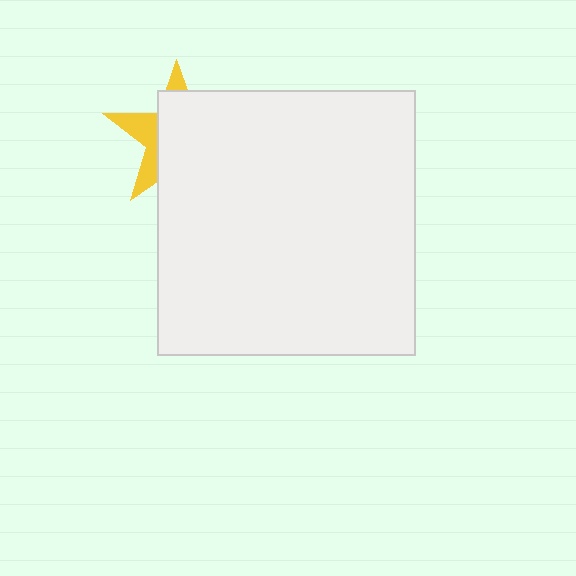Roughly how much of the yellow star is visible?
A small part of it is visible (roughly 31%).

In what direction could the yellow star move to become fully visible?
The yellow star could move left. That would shift it out from behind the white rectangle entirely.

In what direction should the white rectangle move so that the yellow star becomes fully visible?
The white rectangle should move right. That is the shortest direction to clear the overlap and leave the yellow star fully visible.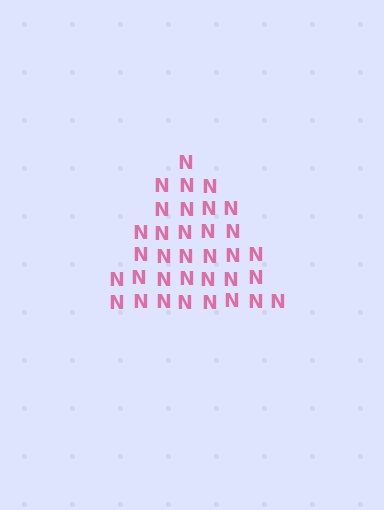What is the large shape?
The large shape is a triangle.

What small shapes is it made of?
It is made of small letter N's.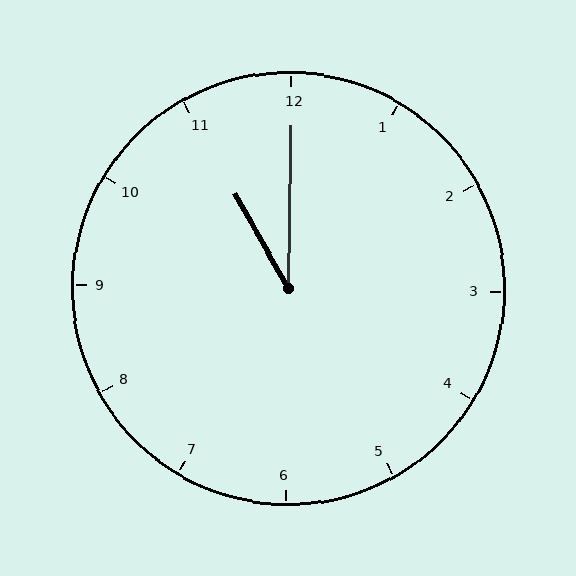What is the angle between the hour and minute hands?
Approximately 30 degrees.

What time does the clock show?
11:00.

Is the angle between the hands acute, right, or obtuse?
It is acute.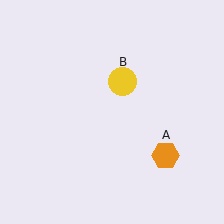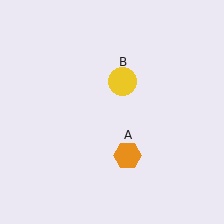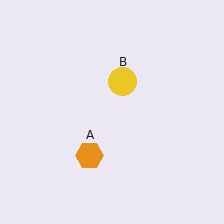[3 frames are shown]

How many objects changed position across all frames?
1 object changed position: orange hexagon (object A).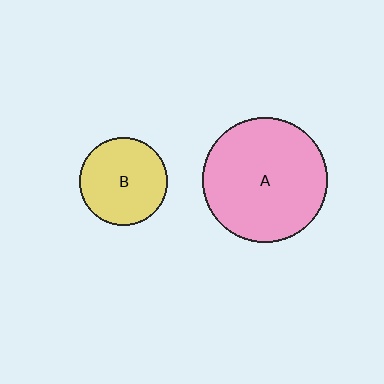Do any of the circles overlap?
No, none of the circles overlap.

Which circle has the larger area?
Circle A (pink).